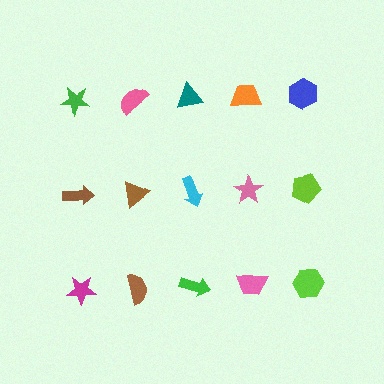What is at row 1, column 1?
A green star.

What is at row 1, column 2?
A pink semicircle.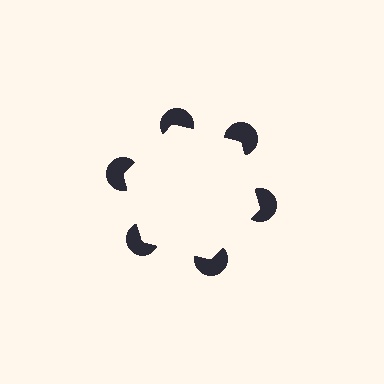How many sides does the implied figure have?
6 sides.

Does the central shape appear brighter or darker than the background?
It typically appears slightly brighter than the background, even though no actual brightness change is drawn.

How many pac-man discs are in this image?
There are 6 — one at each vertex of the illusory hexagon.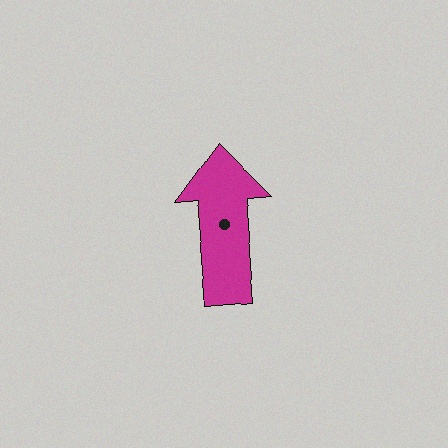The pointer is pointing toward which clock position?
Roughly 12 o'clock.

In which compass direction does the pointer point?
North.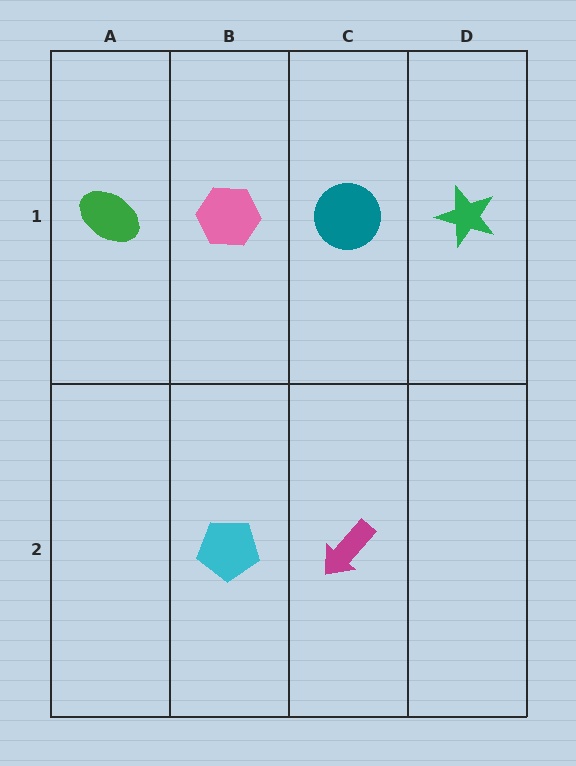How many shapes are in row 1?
4 shapes.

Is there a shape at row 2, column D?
No, that cell is empty.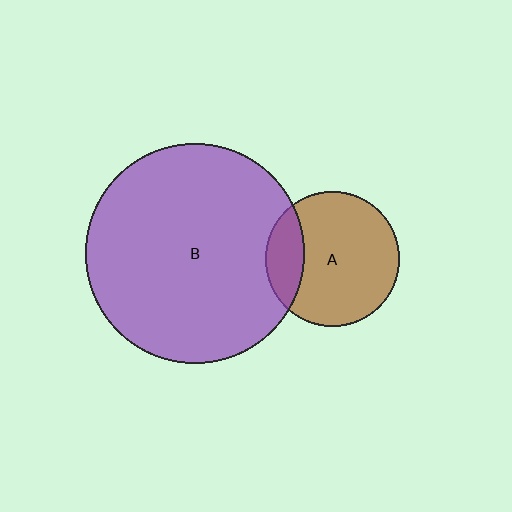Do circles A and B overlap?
Yes.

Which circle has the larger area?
Circle B (purple).